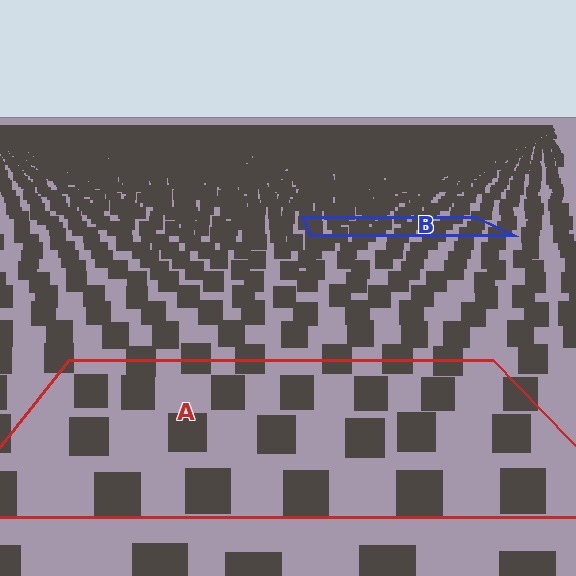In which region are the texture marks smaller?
The texture marks are smaller in region B, because it is farther away.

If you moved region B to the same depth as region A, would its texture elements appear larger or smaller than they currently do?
They would appear larger. At a closer depth, the same texture elements are projected at a bigger on-screen size.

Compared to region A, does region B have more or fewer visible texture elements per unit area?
Region B has more texture elements per unit area — they are packed more densely because it is farther away.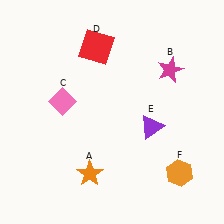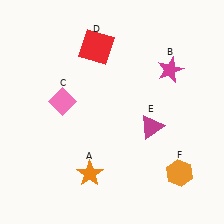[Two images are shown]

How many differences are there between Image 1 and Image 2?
There is 1 difference between the two images.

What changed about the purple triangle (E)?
In Image 1, E is purple. In Image 2, it changed to magenta.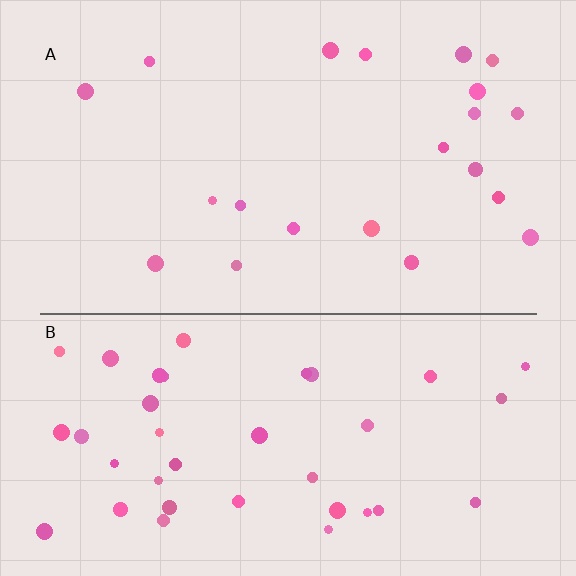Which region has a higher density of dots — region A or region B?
B (the bottom).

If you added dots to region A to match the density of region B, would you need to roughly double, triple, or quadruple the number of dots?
Approximately double.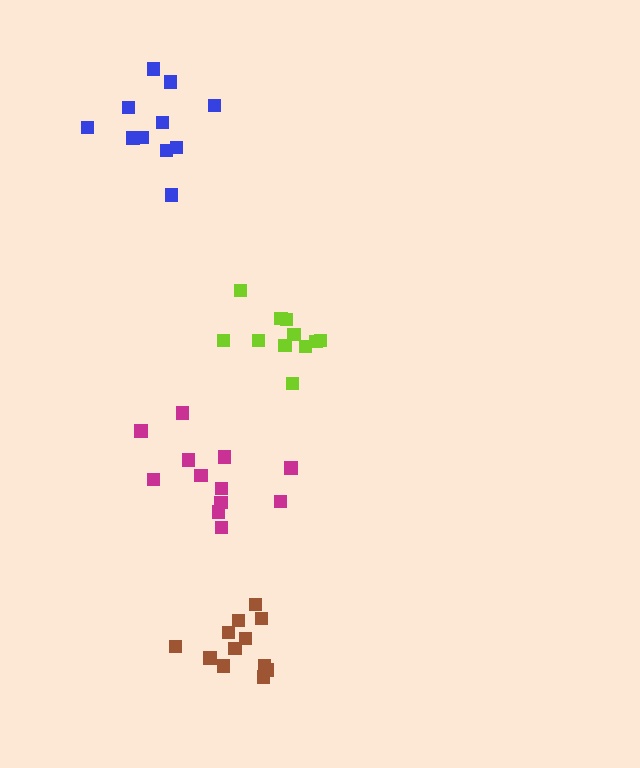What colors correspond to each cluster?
The clusters are colored: blue, brown, lime, magenta.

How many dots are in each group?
Group 1: 11 dots, Group 2: 12 dots, Group 3: 11 dots, Group 4: 12 dots (46 total).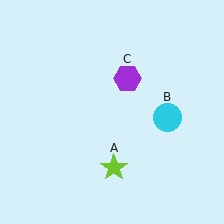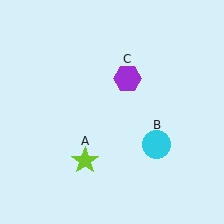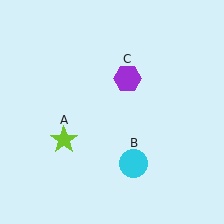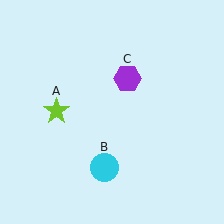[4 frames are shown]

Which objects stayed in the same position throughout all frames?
Purple hexagon (object C) remained stationary.